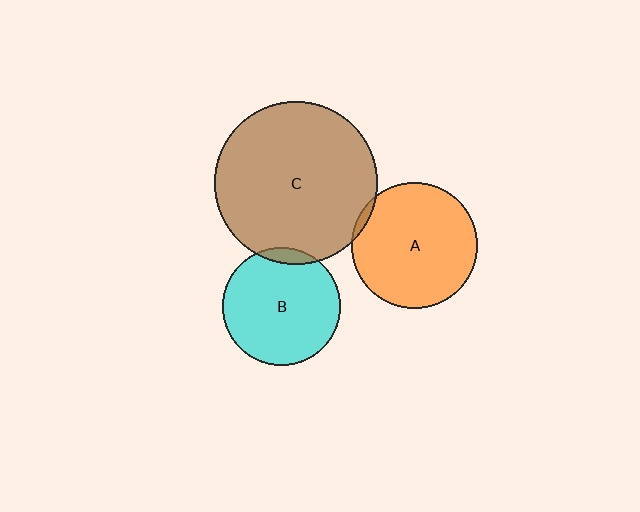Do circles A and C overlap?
Yes.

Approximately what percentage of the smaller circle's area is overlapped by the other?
Approximately 5%.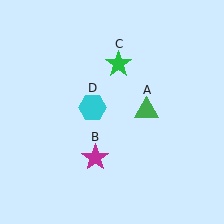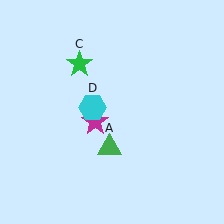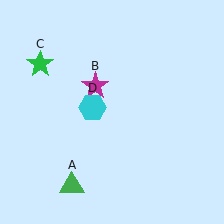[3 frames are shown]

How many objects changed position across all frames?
3 objects changed position: green triangle (object A), magenta star (object B), green star (object C).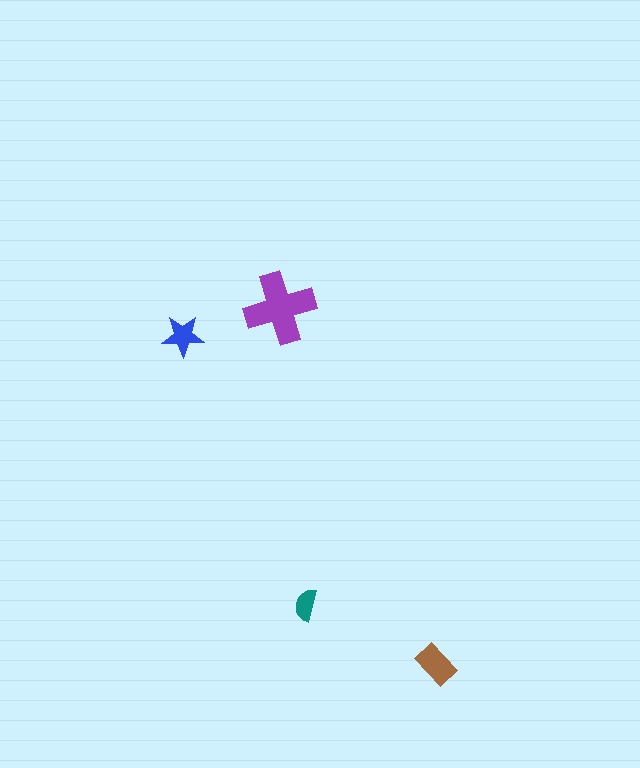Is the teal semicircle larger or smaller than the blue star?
Smaller.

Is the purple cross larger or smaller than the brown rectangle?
Larger.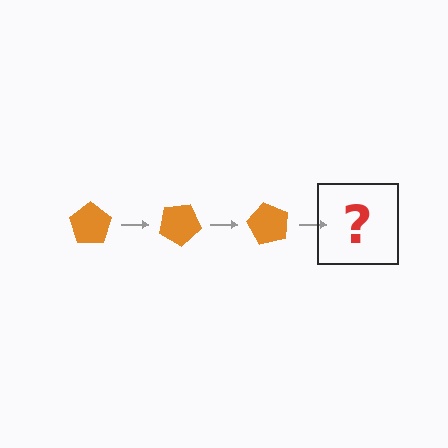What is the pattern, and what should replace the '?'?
The pattern is that the pentagon rotates 30 degrees each step. The '?' should be an orange pentagon rotated 90 degrees.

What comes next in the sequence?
The next element should be an orange pentagon rotated 90 degrees.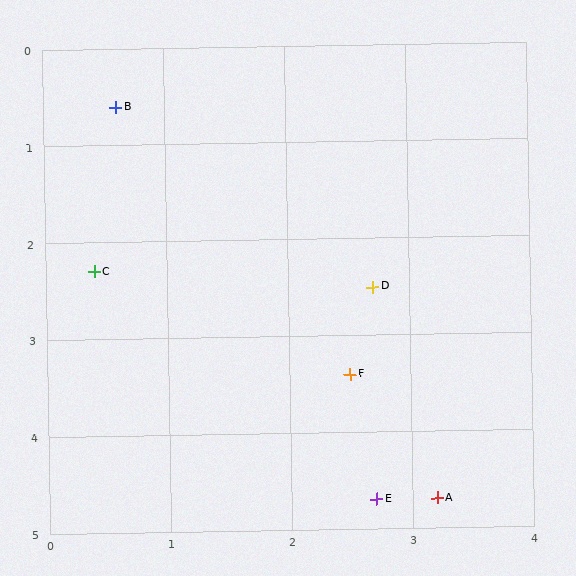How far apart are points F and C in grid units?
Points F and C are about 2.4 grid units apart.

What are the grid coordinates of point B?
Point B is at approximately (0.6, 0.6).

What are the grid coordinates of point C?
Point C is at approximately (0.4, 2.3).